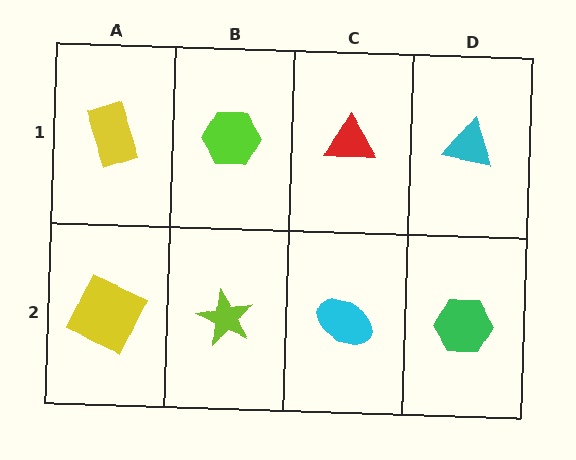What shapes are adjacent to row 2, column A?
A yellow rectangle (row 1, column A), a lime star (row 2, column B).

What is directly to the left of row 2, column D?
A cyan ellipse.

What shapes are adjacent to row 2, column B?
A lime hexagon (row 1, column B), a yellow square (row 2, column A), a cyan ellipse (row 2, column C).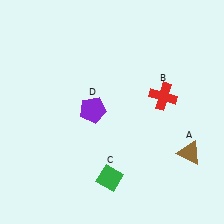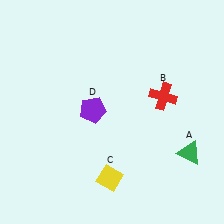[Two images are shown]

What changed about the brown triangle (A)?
In Image 1, A is brown. In Image 2, it changed to green.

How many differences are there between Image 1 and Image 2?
There are 2 differences between the two images.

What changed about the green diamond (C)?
In Image 1, C is green. In Image 2, it changed to yellow.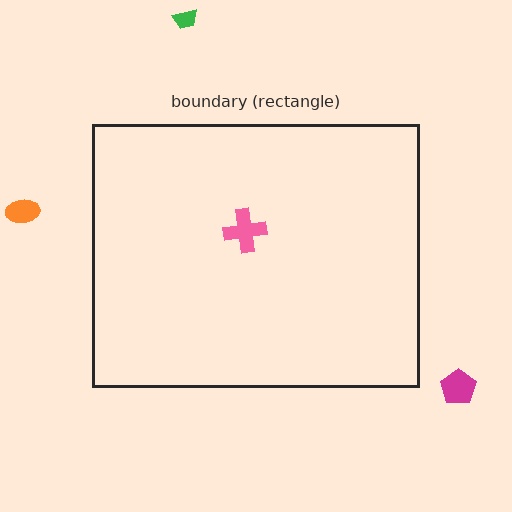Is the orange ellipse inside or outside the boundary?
Outside.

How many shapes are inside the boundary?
1 inside, 3 outside.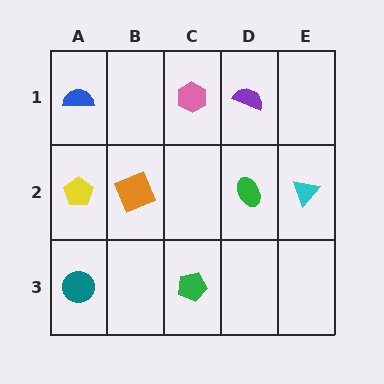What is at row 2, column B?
An orange square.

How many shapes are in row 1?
3 shapes.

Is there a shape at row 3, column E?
No, that cell is empty.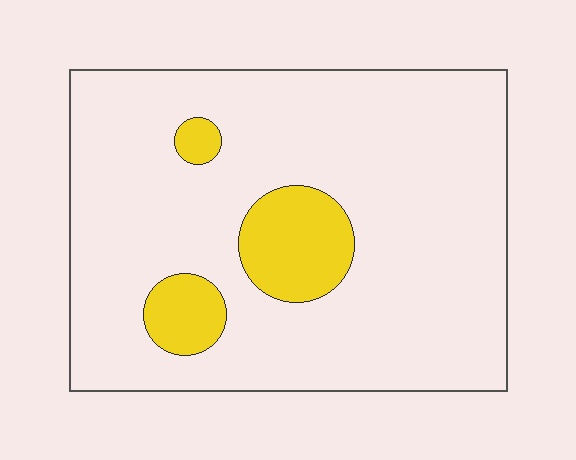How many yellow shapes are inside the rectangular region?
3.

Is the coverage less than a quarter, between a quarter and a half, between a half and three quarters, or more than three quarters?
Less than a quarter.